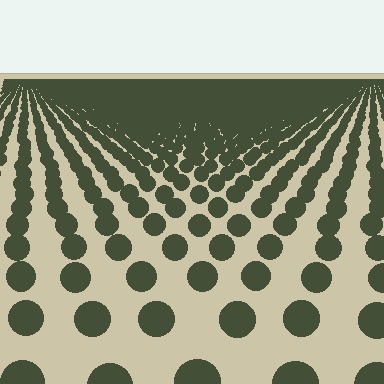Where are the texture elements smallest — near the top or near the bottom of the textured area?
Near the top.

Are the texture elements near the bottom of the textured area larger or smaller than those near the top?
Larger. Near the bottom, elements are closer to the viewer and appear at a bigger on-screen size.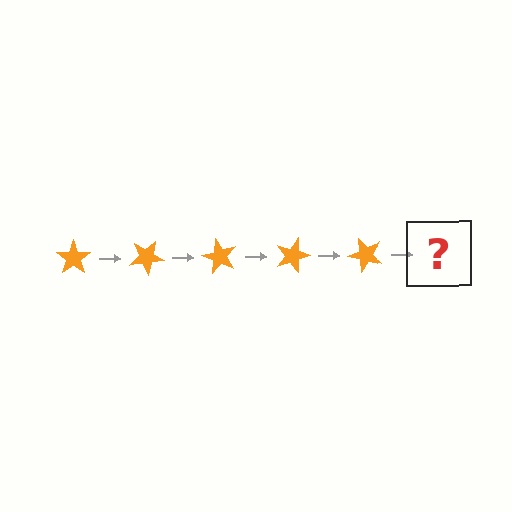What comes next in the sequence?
The next element should be an orange star rotated 150 degrees.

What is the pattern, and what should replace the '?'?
The pattern is that the star rotates 30 degrees each step. The '?' should be an orange star rotated 150 degrees.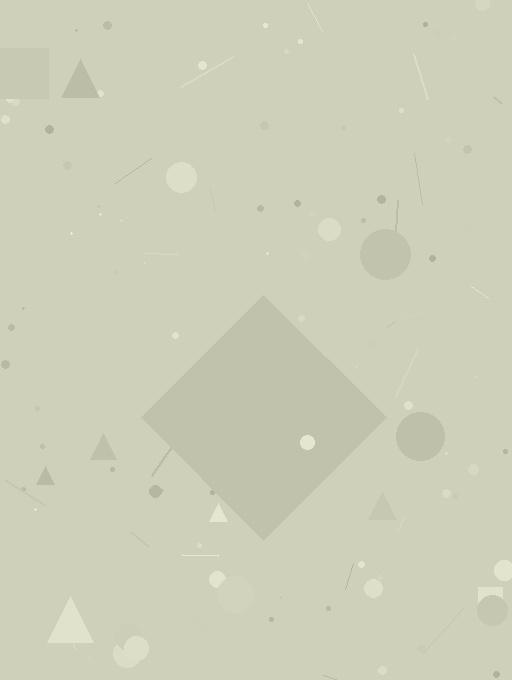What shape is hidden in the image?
A diamond is hidden in the image.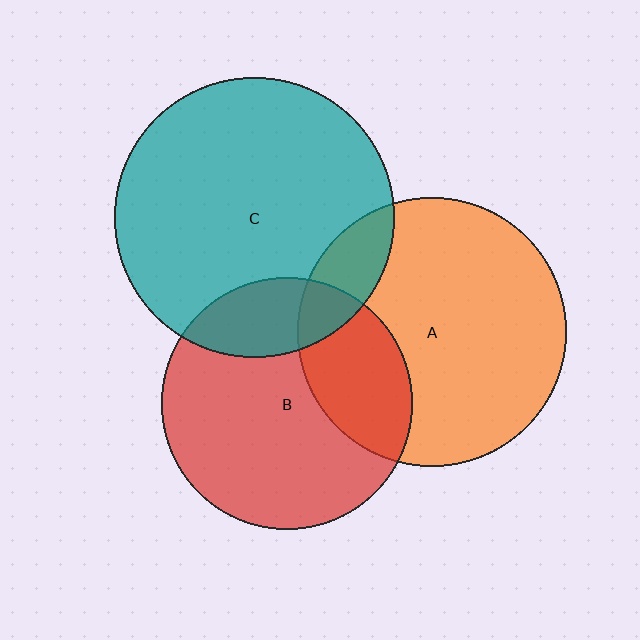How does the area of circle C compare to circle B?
Approximately 1.2 times.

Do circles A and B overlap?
Yes.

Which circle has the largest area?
Circle C (teal).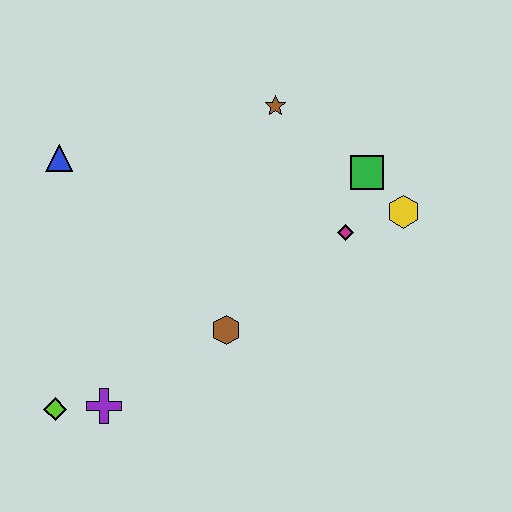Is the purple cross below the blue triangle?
Yes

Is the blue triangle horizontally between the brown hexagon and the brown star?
No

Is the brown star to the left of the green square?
Yes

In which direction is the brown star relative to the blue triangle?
The brown star is to the right of the blue triangle.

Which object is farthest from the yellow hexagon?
The lime diamond is farthest from the yellow hexagon.